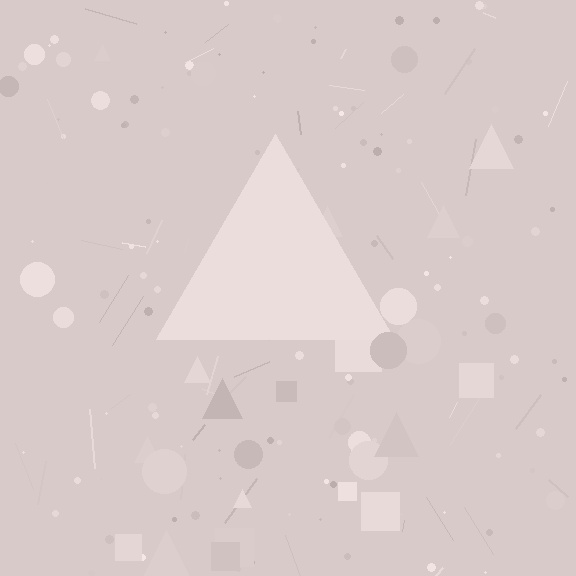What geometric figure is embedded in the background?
A triangle is embedded in the background.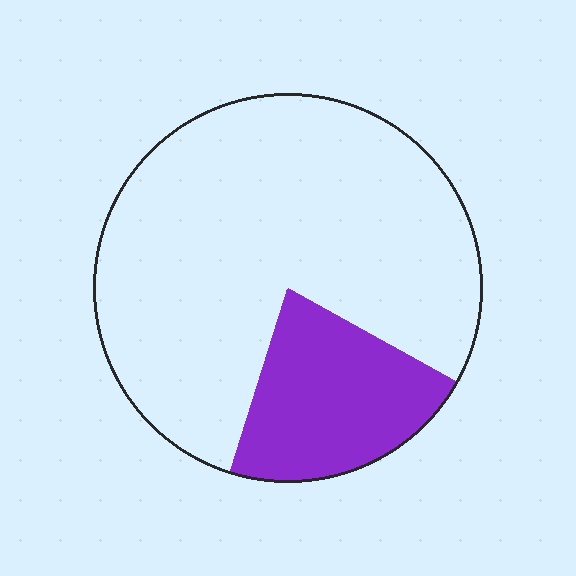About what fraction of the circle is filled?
About one fifth (1/5).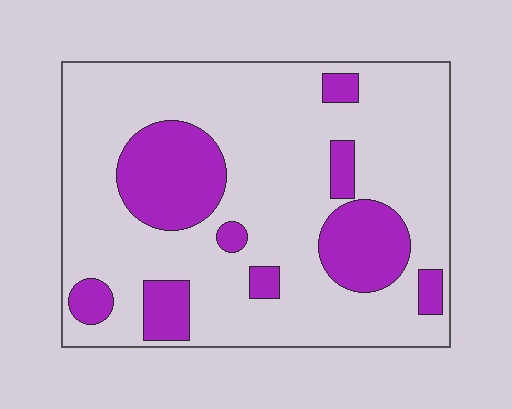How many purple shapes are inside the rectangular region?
9.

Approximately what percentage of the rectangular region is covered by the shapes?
Approximately 25%.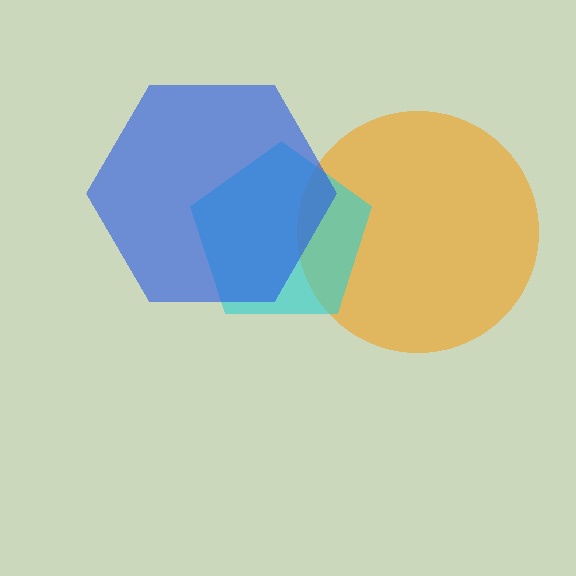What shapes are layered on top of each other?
The layered shapes are: an orange circle, a cyan pentagon, a blue hexagon.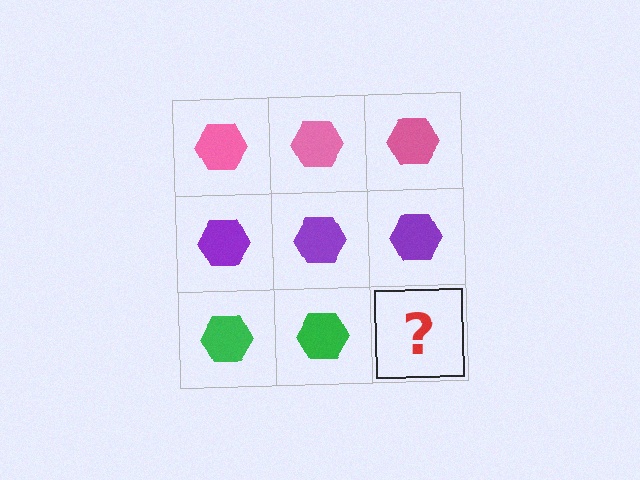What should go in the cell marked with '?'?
The missing cell should contain a green hexagon.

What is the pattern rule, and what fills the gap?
The rule is that each row has a consistent color. The gap should be filled with a green hexagon.